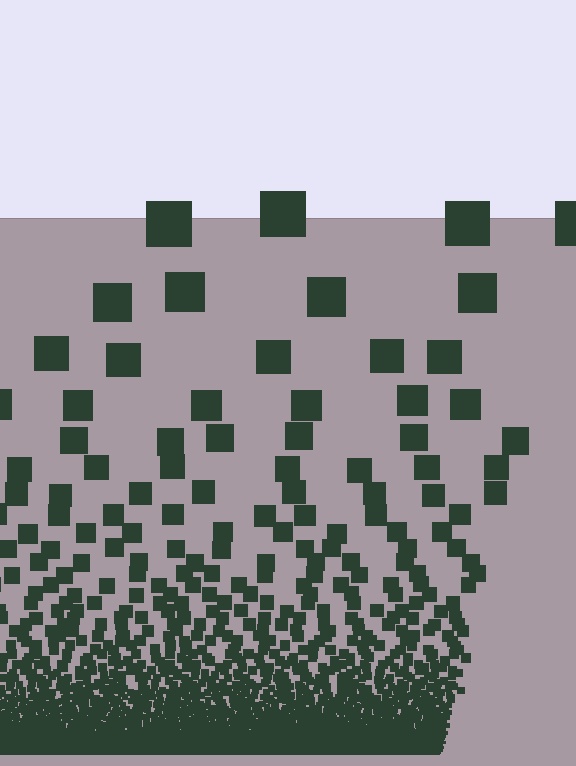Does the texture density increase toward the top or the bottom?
Density increases toward the bottom.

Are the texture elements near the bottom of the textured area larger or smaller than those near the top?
Smaller. The gradient is inverted — elements near the bottom are smaller and denser.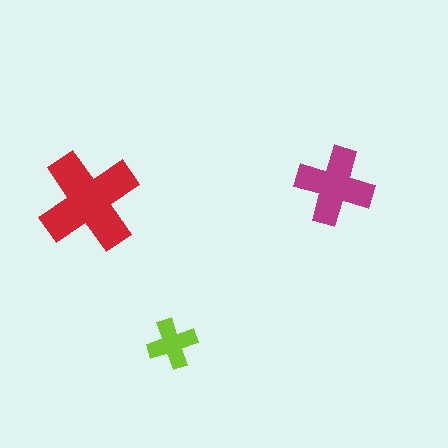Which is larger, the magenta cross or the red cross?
The red one.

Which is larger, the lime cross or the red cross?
The red one.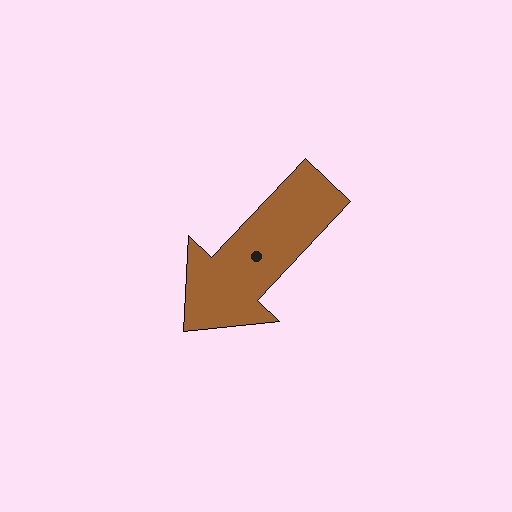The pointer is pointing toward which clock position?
Roughly 7 o'clock.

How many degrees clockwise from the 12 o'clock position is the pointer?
Approximately 224 degrees.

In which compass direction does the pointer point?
Southwest.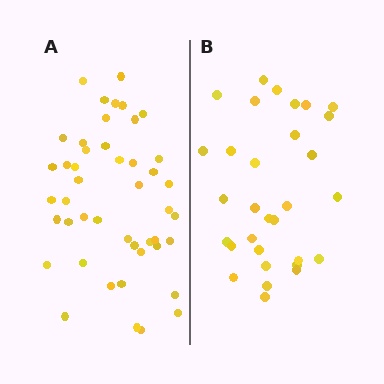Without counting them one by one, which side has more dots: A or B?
Region A (the left region) has more dots.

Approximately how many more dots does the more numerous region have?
Region A has approximately 15 more dots than region B.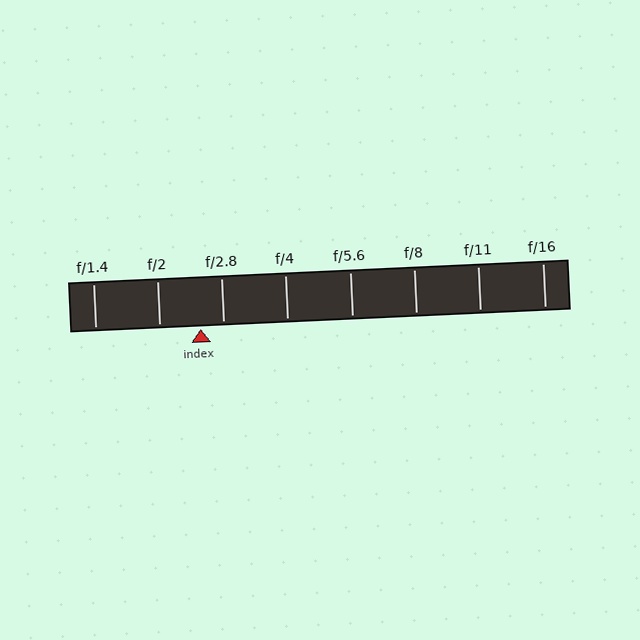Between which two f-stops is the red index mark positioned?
The index mark is between f/2 and f/2.8.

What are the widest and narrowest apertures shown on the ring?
The widest aperture shown is f/1.4 and the narrowest is f/16.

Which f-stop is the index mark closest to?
The index mark is closest to f/2.8.